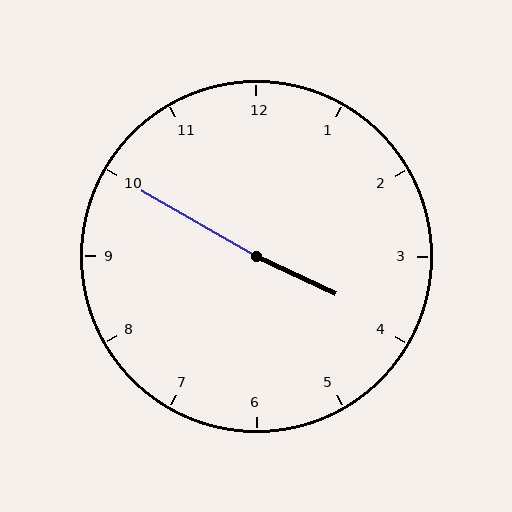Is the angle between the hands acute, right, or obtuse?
It is obtuse.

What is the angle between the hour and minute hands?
Approximately 175 degrees.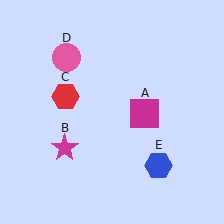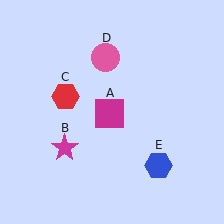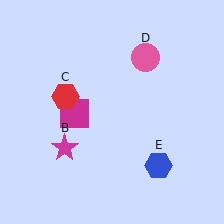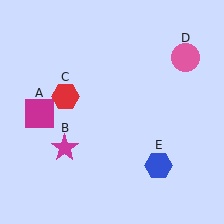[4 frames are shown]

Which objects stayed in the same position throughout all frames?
Magenta star (object B) and red hexagon (object C) and blue hexagon (object E) remained stationary.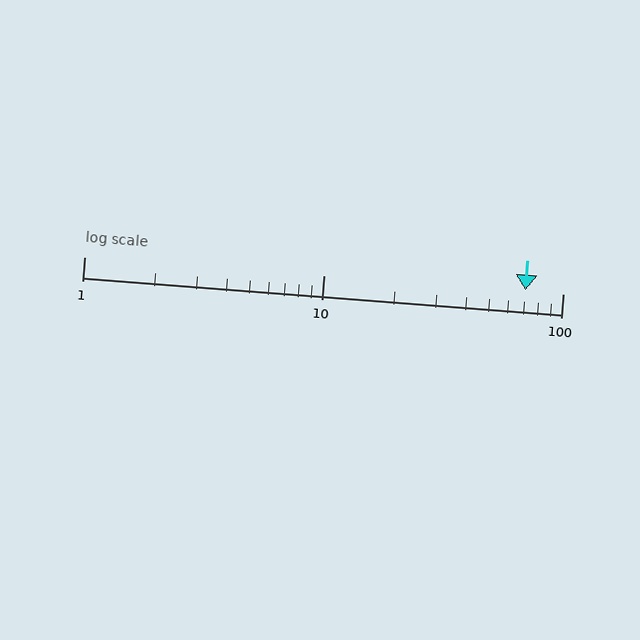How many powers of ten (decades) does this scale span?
The scale spans 2 decades, from 1 to 100.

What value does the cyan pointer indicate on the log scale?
The pointer indicates approximately 70.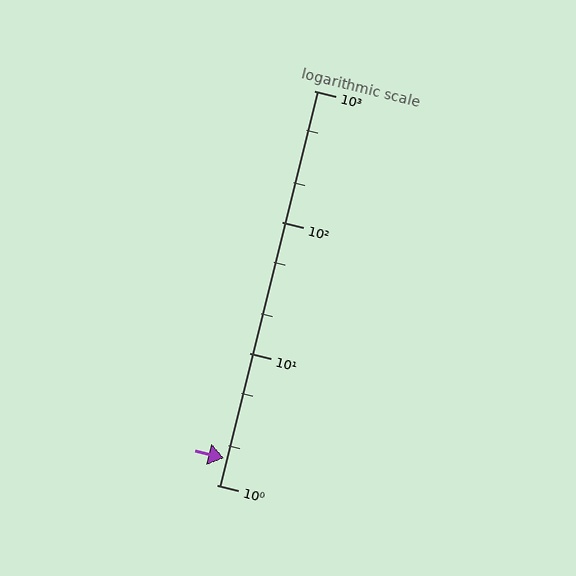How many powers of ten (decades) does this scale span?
The scale spans 3 decades, from 1 to 1000.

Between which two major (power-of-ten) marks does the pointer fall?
The pointer is between 1 and 10.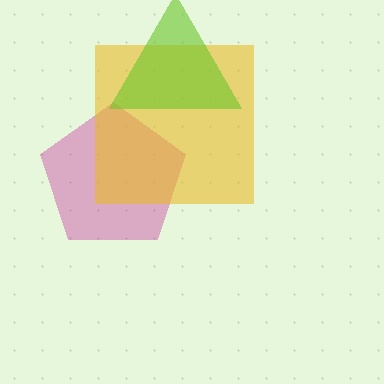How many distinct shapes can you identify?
There are 3 distinct shapes: a magenta pentagon, a yellow square, a lime triangle.